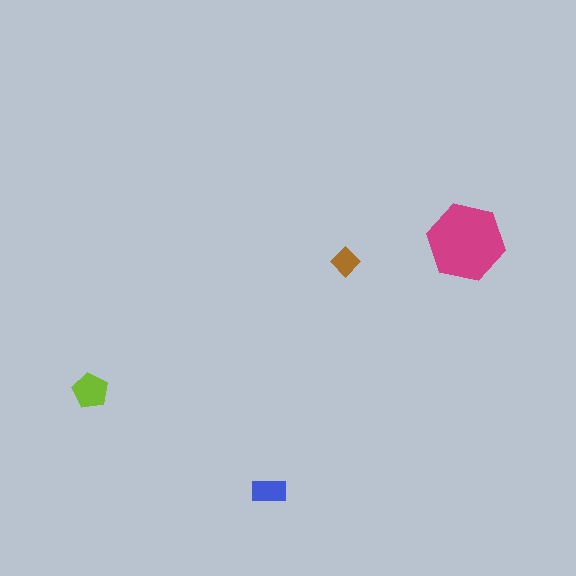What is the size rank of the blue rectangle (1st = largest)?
3rd.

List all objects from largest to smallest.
The magenta hexagon, the lime pentagon, the blue rectangle, the brown diamond.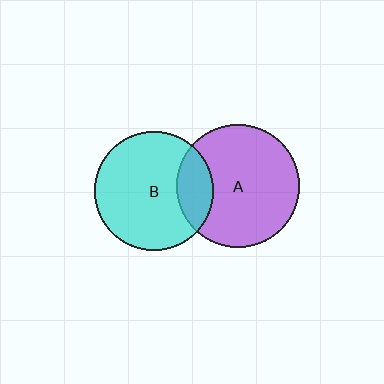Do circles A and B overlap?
Yes.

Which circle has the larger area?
Circle A (purple).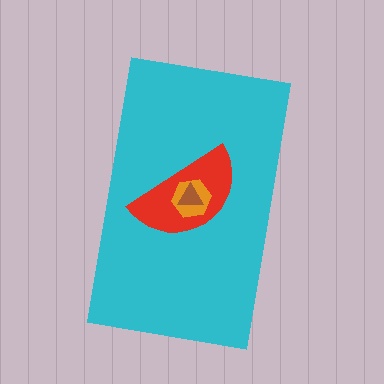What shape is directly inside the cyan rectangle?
The red semicircle.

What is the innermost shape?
The brown triangle.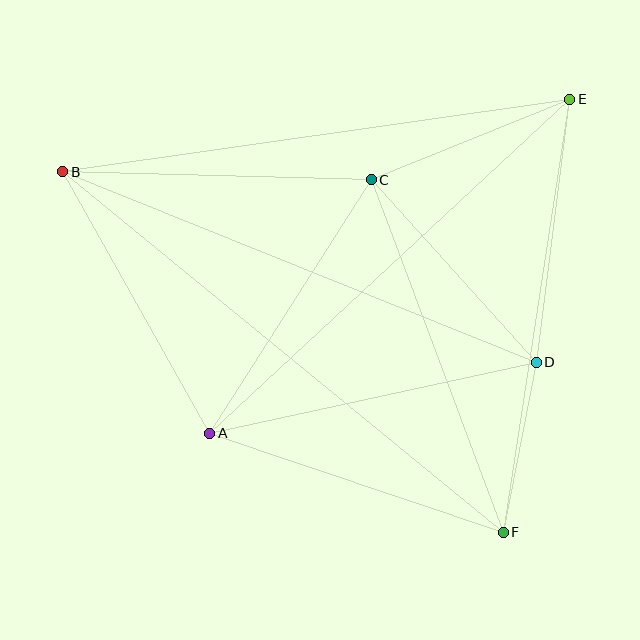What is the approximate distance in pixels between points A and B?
The distance between A and B is approximately 300 pixels.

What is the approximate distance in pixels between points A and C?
The distance between A and C is approximately 300 pixels.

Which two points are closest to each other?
Points D and F are closest to each other.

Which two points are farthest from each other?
Points B and F are farthest from each other.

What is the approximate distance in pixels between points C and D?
The distance between C and D is approximately 246 pixels.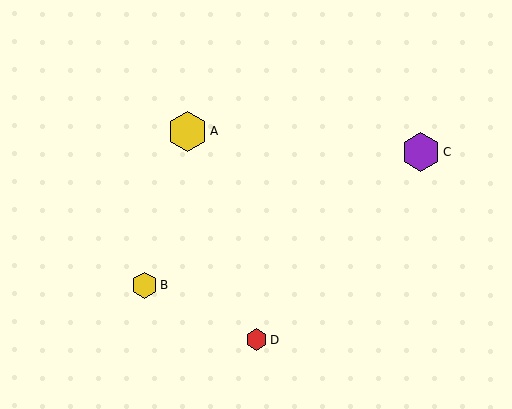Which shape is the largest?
The yellow hexagon (labeled A) is the largest.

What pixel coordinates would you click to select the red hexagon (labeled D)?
Click at (256, 340) to select the red hexagon D.